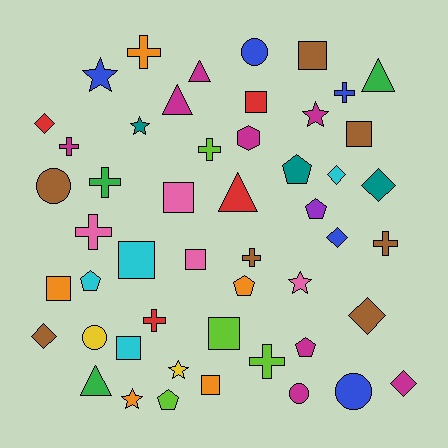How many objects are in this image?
There are 50 objects.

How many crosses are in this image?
There are 10 crosses.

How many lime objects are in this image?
There are 4 lime objects.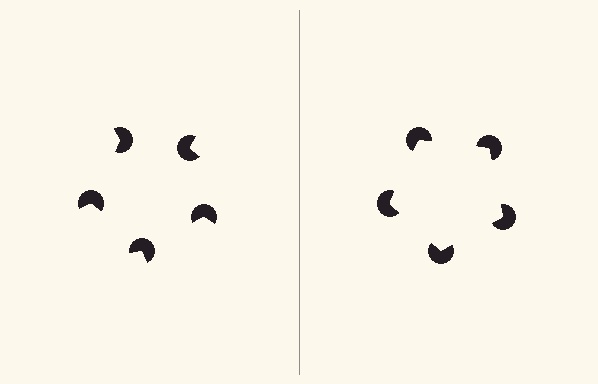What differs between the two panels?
The pac-man discs are positioned identically on both sides; only the wedge orientations differ. On the right they align to a pentagon; on the left they are misaligned.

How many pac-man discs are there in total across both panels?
10 — 5 on each side.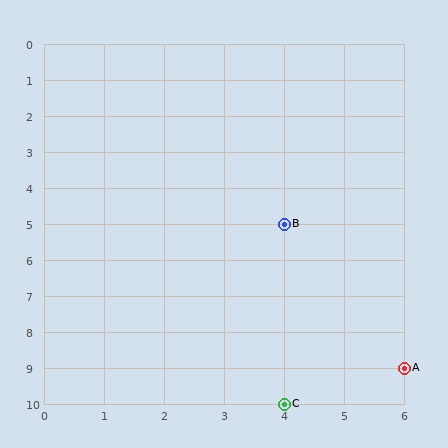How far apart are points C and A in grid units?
Points C and A are 2 columns and 1 row apart (about 2.2 grid units diagonally).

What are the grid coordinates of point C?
Point C is at grid coordinates (4, 10).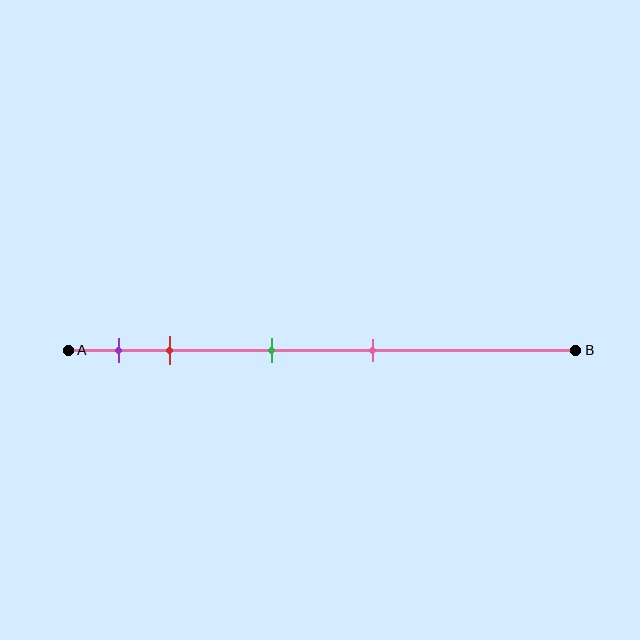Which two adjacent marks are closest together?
The purple and red marks are the closest adjacent pair.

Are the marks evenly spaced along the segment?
No, the marks are not evenly spaced.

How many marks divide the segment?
There are 4 marks dividing the segment.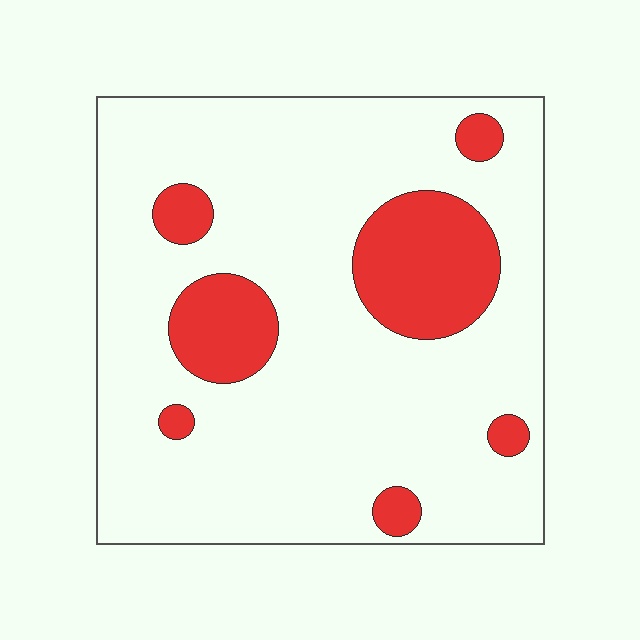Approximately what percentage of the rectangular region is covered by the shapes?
Approximately 20%.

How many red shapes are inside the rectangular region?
7.